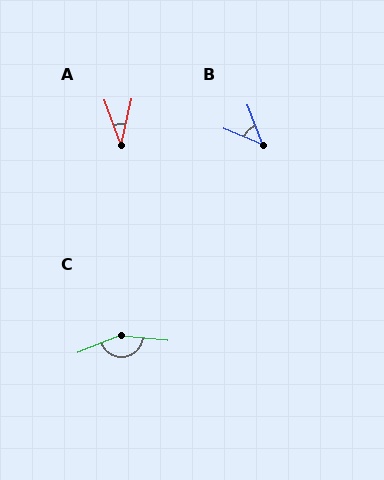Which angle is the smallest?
A, at approximately 32 degrees.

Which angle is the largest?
C, at approximately 153 degrees.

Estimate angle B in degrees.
Approximately 46 degrees.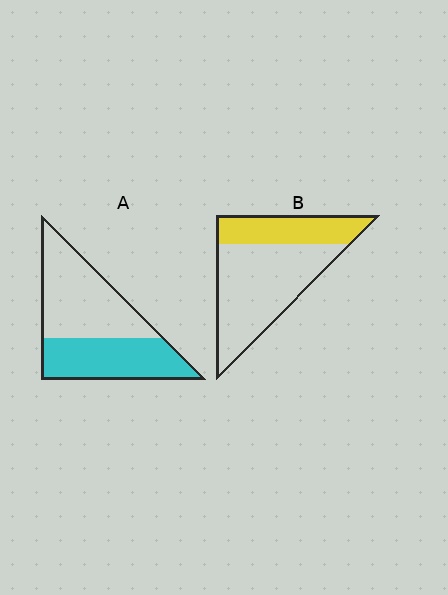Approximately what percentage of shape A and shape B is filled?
A is approximately 45% and B is approximately 30%.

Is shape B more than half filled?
No.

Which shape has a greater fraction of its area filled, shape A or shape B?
Shape A.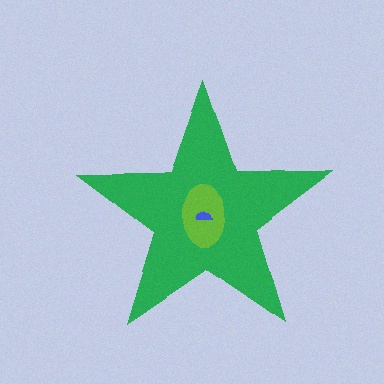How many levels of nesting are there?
3.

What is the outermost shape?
The green star.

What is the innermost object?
The blue semicircle.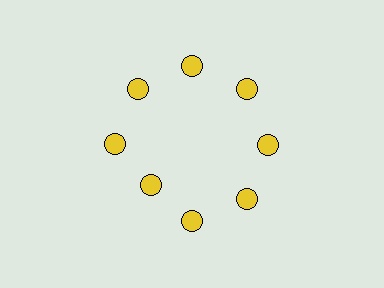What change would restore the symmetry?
The symmetry would be restored by moving it outward, back onto the ring so that all 8 circles sit at equal angles and equal distance from the center.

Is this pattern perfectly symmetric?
No. The 8 yellow circles are arranged in a ring, but one element near the 8 o'clock position is pulled inward toward the center, breaking the 8-fold rotational symmetry.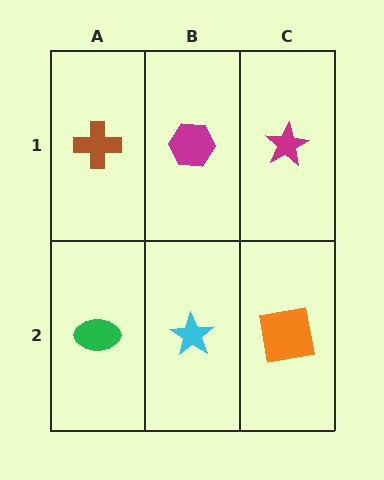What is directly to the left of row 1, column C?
A magenta hexagon.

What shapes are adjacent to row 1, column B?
A cyan star (row 2, column B), a brown cross (row 1, column A), a magenta star (row 1, column C).